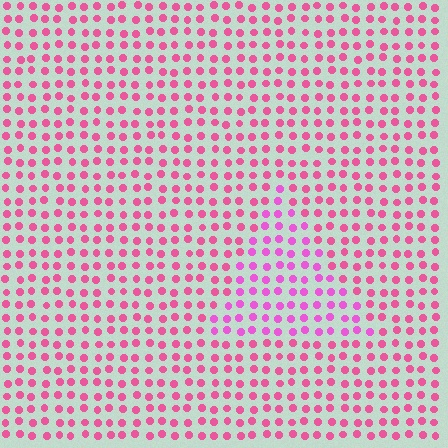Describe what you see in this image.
The image is filled with small pink elements in a uniform arrangement. A triangle-shaped region is visible where the elements are tinted to a slightly different hue, forming a subtle color boundary.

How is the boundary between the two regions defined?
The boundary is defined purely by a slight shift in hue (about 25 degrees). Spacing, size, and orientation are identical on both sides.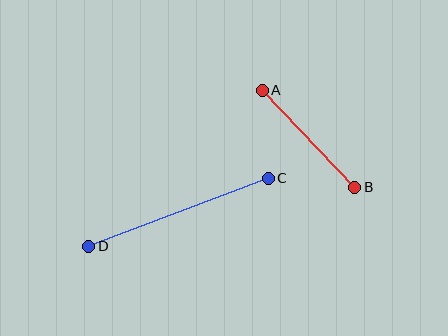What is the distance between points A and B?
The distance is approximately 134 pixels.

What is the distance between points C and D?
The distance is approximately 192 pixels.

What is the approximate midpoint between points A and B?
The midpoint is at approximately (309, 139) pixels.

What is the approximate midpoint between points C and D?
The midpoint is at approximately (178, 212) pixels.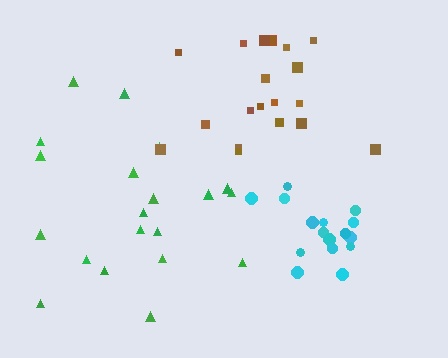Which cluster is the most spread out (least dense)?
Green.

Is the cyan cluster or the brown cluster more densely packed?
Brown.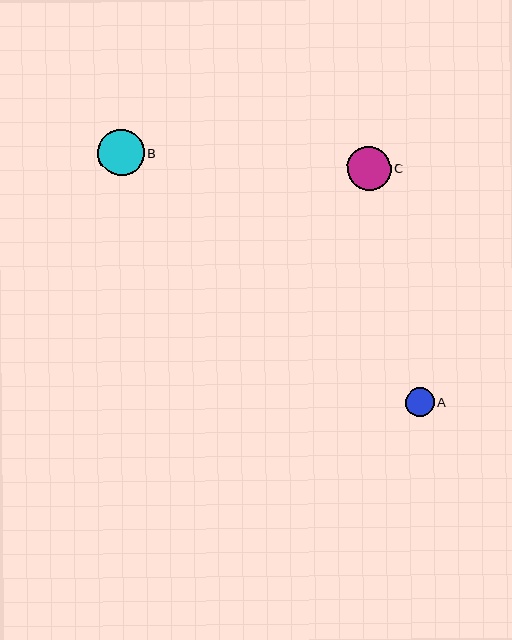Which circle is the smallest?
Circle A is the smallest with a size of approximately 29 pixels.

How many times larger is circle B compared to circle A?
Circle B is approximately 1.6 times the size of circle A.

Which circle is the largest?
Circle B is the largest with a size of approximately 46 pixels.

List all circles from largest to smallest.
From largest to smallest: B, C, A.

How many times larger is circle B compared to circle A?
Circle B is approximately 1.6 times the size of circle A.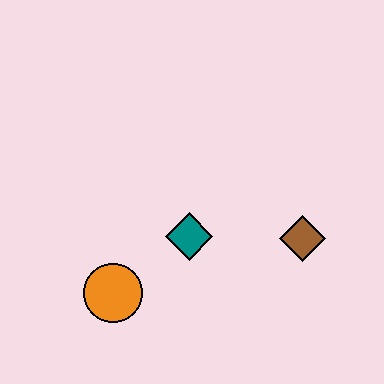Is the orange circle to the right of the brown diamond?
No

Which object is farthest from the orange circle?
The brown diamond is farthest from the orange circle.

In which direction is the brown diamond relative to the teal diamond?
The brown diamond is to the right of the teal diamond.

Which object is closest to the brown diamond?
The teal diamond is closest to the brown diamond.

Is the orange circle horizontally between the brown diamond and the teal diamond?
No